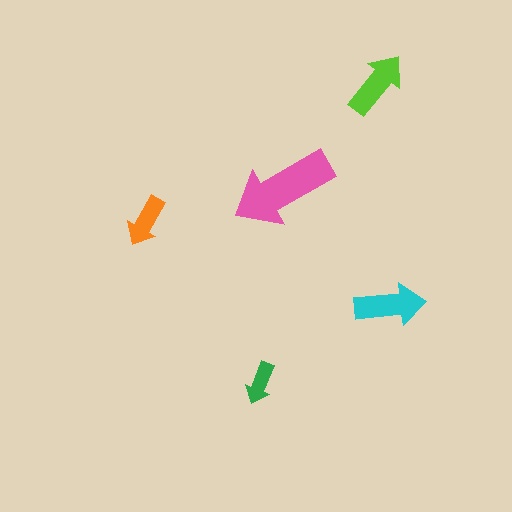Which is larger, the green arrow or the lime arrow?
The lime one.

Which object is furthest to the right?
The cyan arrow is rightmost.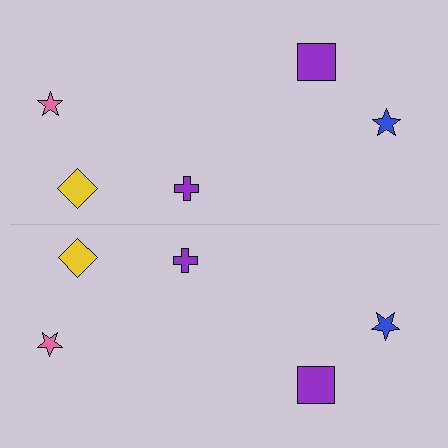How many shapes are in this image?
There are 10 shapes in this image.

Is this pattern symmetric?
Yes, this pattern has bilateral (reflection) symmetry.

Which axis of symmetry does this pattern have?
The pattern has a horizontal axis of symmetry running through the center of the image.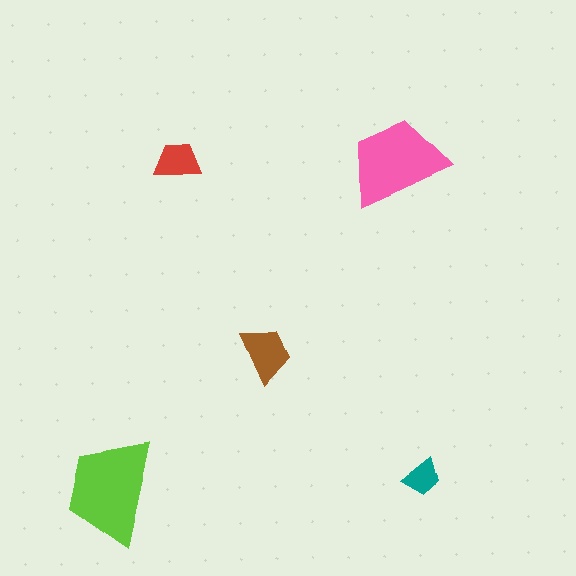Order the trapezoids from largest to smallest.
the lime one, the pink one, the brown one, the red one, the teal one.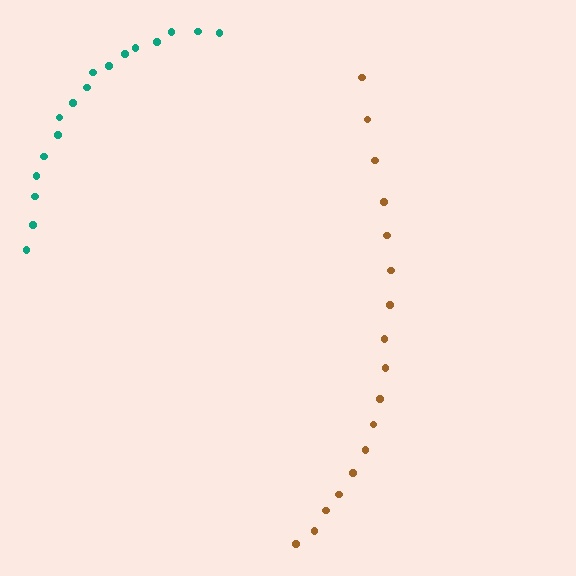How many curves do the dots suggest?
There are 2 distinct paths.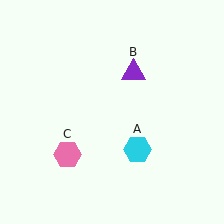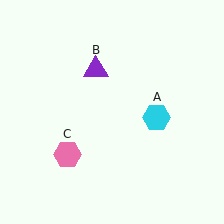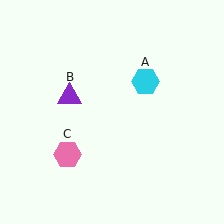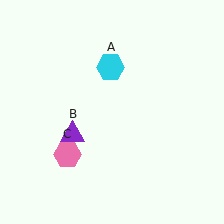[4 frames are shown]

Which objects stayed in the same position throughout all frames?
Pink hexagon (object C) remained stationary.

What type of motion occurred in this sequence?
The cyan hexagon (object A), purple triangle (object B) rotated counterclockwise around the center of the scene.